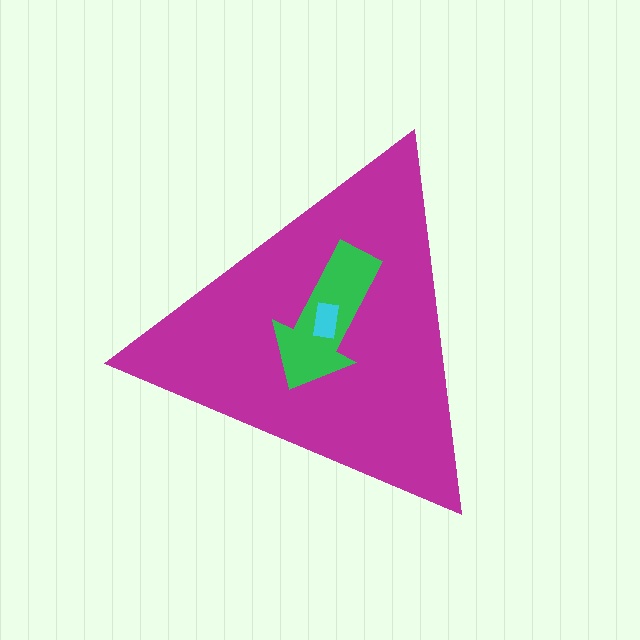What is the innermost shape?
The cyan rectangle.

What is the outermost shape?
The magenta triangle.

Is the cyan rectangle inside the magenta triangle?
Yes.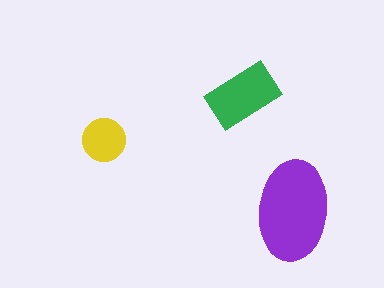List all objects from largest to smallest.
The purple ellipse, the green rectangle, the yellow circle.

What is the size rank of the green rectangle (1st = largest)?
2nd.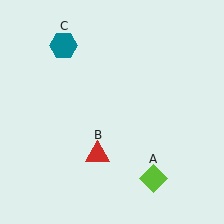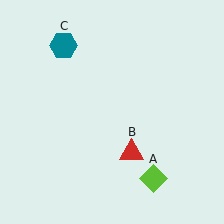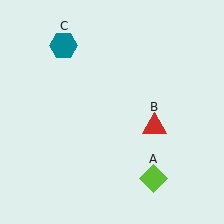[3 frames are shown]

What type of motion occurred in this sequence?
The red triangle (object B) rotated counterclockwise around the center of the scene.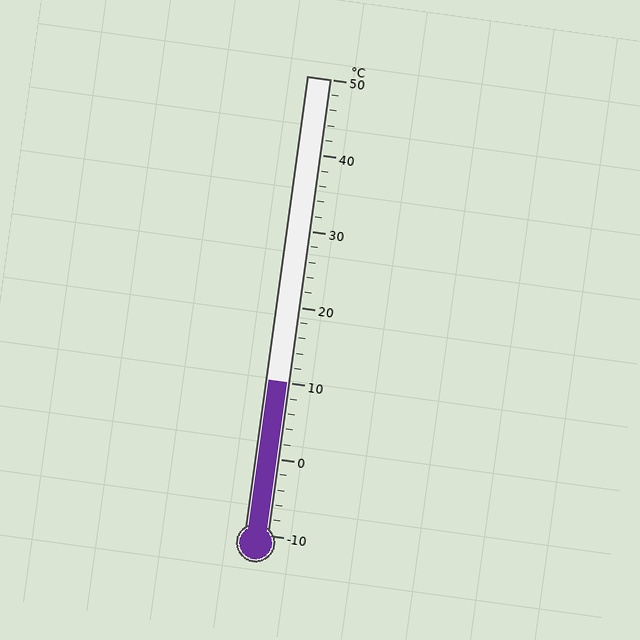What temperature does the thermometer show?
The thermometer shows approximately 10°C.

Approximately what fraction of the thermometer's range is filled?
The thermometer is filled to approximately 35% of its range.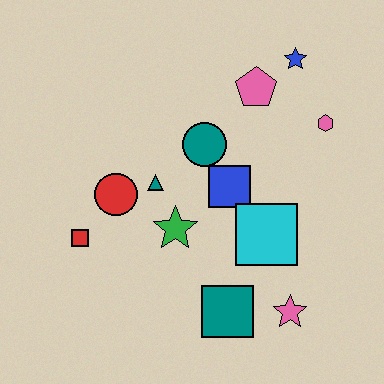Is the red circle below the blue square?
Yes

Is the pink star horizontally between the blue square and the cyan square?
No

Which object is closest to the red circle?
The teal triangle is closest to the red circle.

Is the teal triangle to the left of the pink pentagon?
Yes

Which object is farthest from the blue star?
The red square is farthest from the blue star.